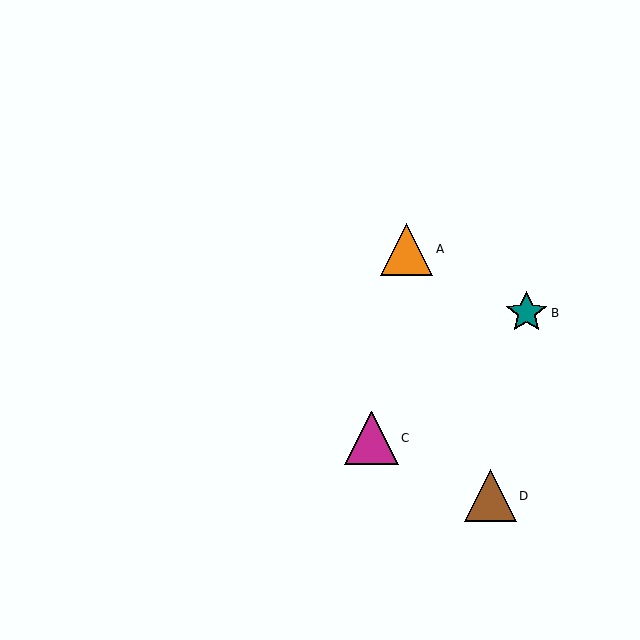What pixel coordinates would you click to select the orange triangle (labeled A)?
Click at (407, 249) to select the orange triangle A.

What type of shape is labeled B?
Shape B is a teal star.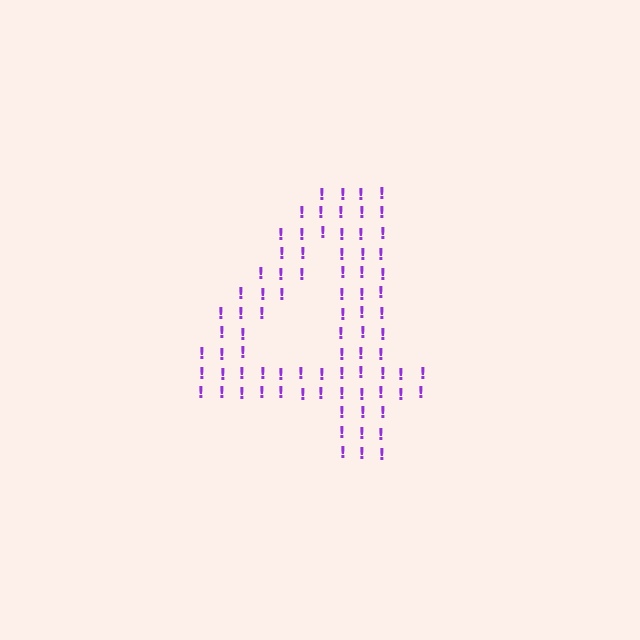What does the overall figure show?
The overall figure shows the digit 4.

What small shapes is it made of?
It is made of small exclamation marks.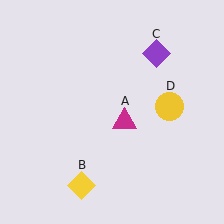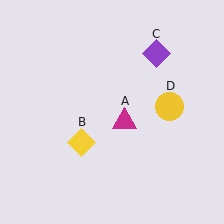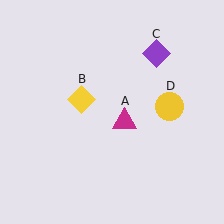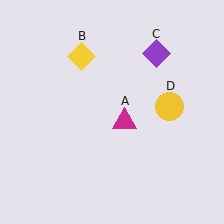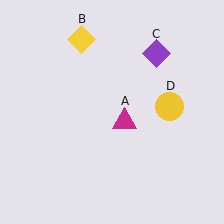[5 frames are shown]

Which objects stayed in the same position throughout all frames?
Magenta triangle (object A) and purple diamond (object C) and yellow circle (object D) remained stationary.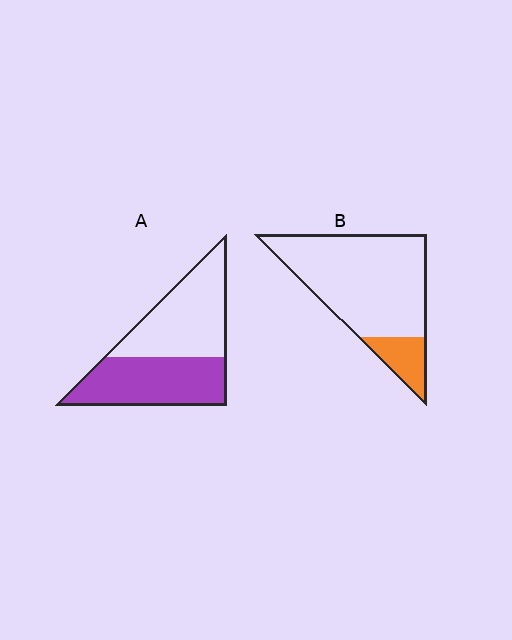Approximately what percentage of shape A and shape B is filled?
A is approximately 50% and B is approximately 15%.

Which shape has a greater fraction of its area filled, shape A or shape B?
Shape A.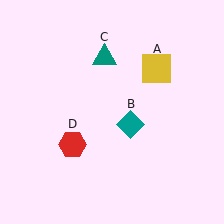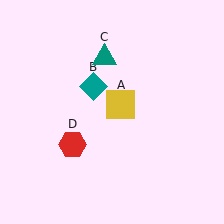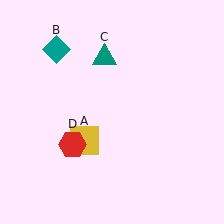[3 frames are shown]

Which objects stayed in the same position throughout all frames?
Teal triangle (object C) and red hexagon (object D) remained stationary.